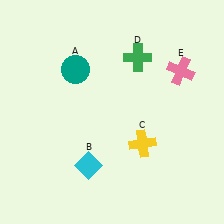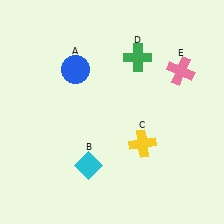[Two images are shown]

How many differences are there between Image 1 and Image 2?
There is 1 difference between the two images.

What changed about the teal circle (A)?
In Image 1, A is teal. In Image 2, it changed to blue.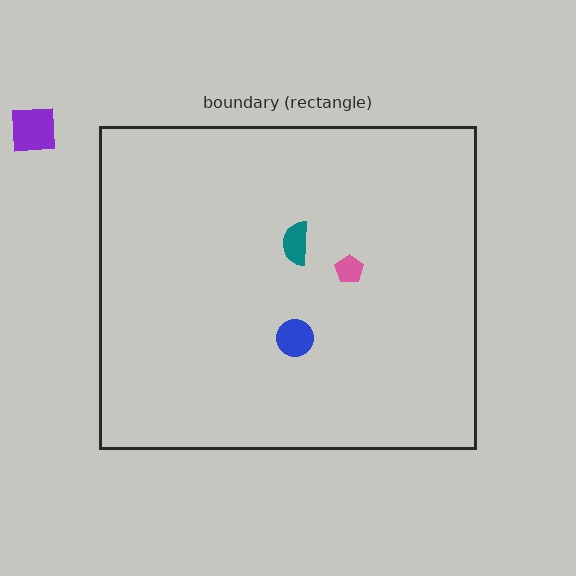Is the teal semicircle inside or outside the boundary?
Inside.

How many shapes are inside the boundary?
3 inside, 1 outside.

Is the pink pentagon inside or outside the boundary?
Inside.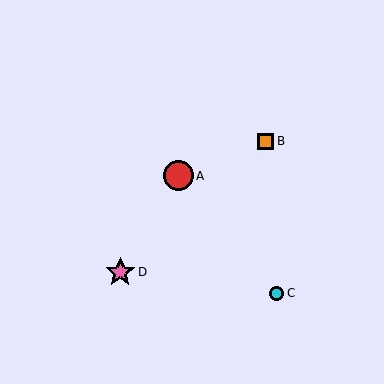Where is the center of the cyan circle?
The center of the cyan circle is at (277, 293).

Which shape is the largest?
The red circle (labeled A) is the largest.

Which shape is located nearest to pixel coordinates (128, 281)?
The pink star (labeled D) at (120, 272) is nearest to that location.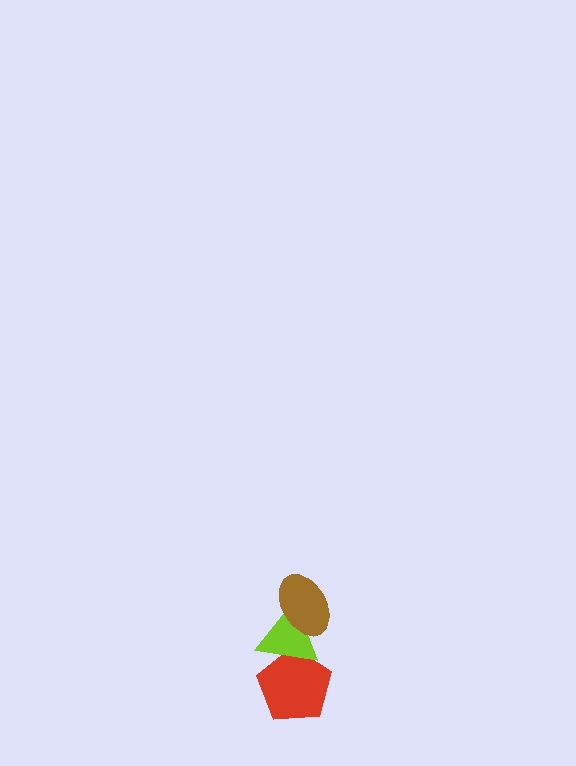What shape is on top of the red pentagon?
The lime triangle is on top of the red pentagon.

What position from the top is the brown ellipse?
The brown ellipse is 1st from the top.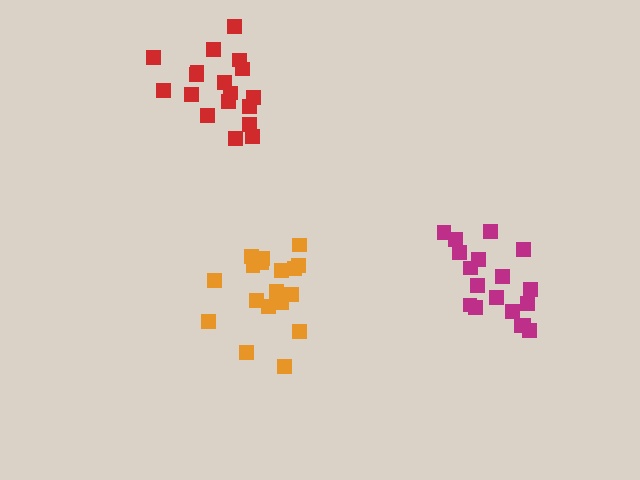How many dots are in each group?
Group 1: 18 dots, Group 2: 18 dots, Group 3: 18 dots (54 total).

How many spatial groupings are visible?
There are 3 spatial groupings.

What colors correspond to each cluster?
The clusters are colored: orange, magenta, red.